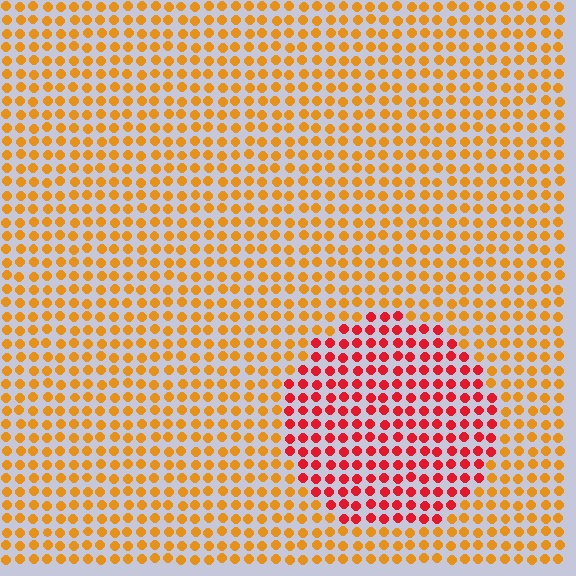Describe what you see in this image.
The image is filled with small orange elements in a uniform arrangement. A circle-shaped region is visible where the elements are tinted to a slightly different hue, forming a subtle color boundary.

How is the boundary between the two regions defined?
The boundary is defined purely by a slight shift in hue (about 41 degrees). Spacing, size, and orientation are identical on both sides.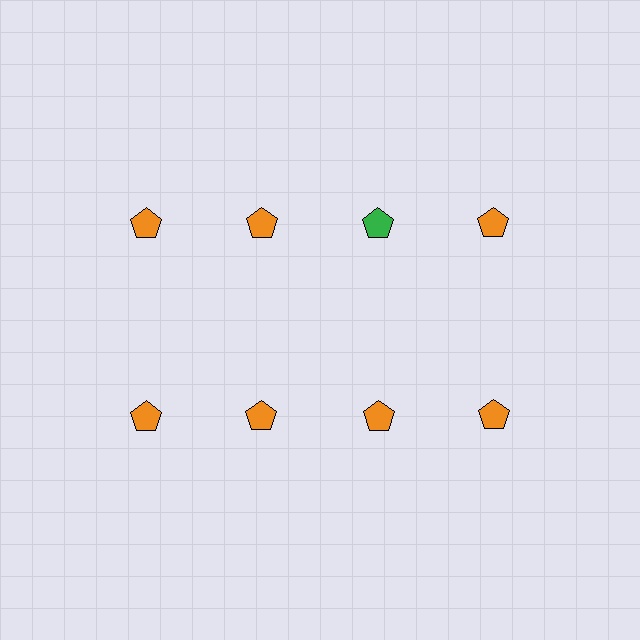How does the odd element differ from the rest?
It has a different color: green instead of orange.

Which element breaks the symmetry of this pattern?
The green pentagon in the top row, center column breaks the symmetry. All other shapes are orange pentagons.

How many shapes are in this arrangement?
There are 8 shapes arranged in a grid pattern.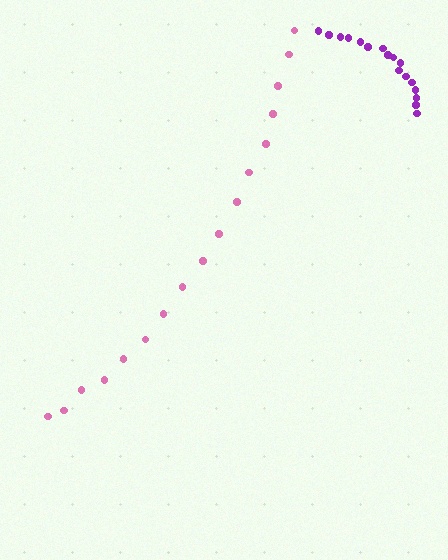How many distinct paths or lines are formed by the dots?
There are 2 distinct paths.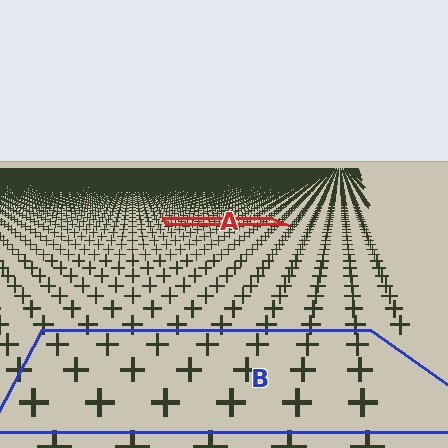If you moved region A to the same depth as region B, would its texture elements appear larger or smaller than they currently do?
They would appear larger. At a closer depth, the same texture elements are projected at a bigger on-screen size.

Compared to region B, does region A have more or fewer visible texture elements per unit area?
Region A has more texture elements per unit area — they are packed more densely because it is farther away.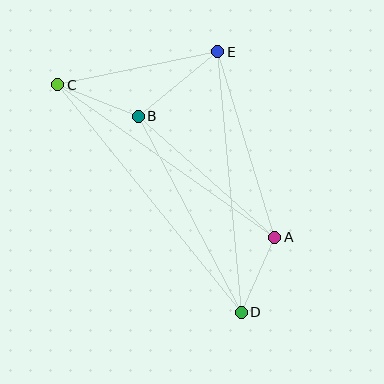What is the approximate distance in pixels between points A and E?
The distance between A and E is approximately 194 pixels.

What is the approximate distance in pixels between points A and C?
The distance between A and C is approximately 265 pixels.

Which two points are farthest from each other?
Points C and D are farthest from each other.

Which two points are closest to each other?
Points A and D are closest to each other.